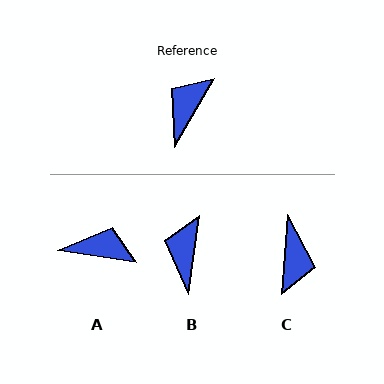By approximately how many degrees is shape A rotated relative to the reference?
Approximately 69 degrees clockwise.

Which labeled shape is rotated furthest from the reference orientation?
C, about 154 degrees away.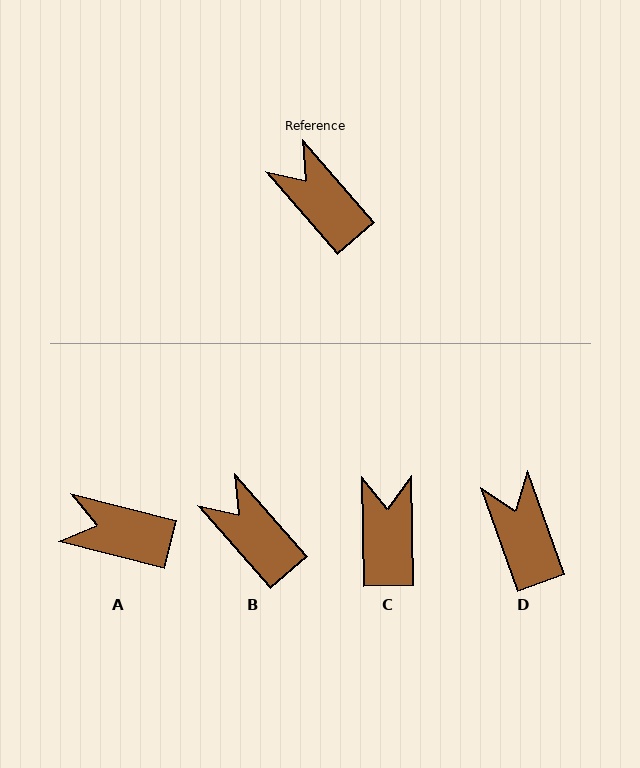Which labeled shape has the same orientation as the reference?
B.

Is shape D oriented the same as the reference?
No, it is off by about 21 degrees.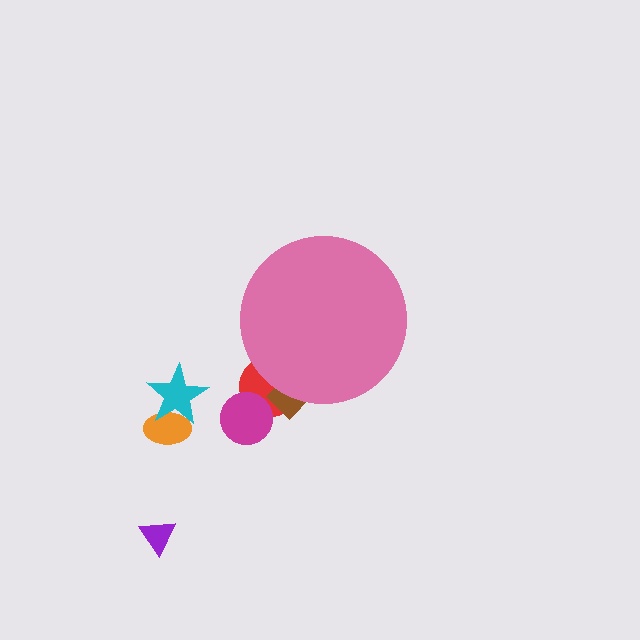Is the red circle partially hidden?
Yes, the red circle is partially hidden behind the pink circle.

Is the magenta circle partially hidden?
No, the magenta circle is fully visible.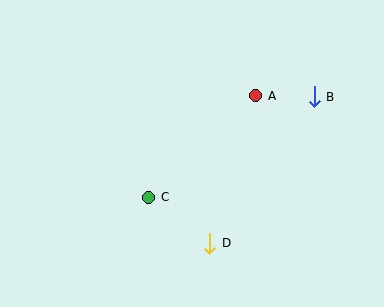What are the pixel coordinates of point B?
Point B is at (314, 97).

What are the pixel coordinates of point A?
Point A is at (256, 96).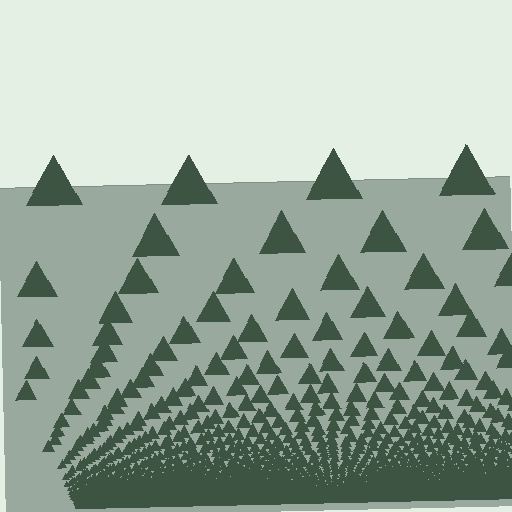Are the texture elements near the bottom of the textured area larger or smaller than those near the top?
Smaller. The gradient is inverted — elements near the bottom are smaller and denser.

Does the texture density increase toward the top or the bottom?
Density increases toward the bottom.